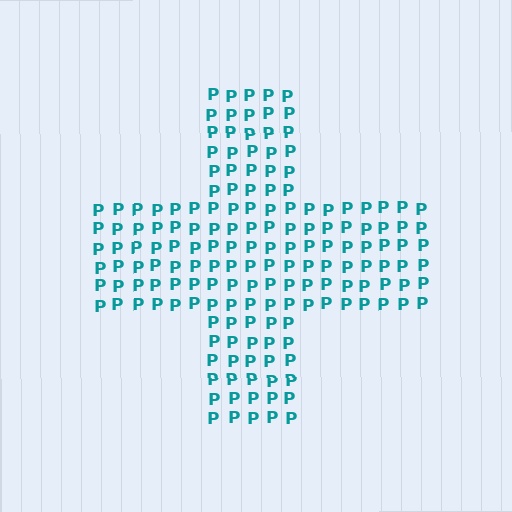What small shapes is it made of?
It is made of small letter P's.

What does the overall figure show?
The overall figure shows a cross.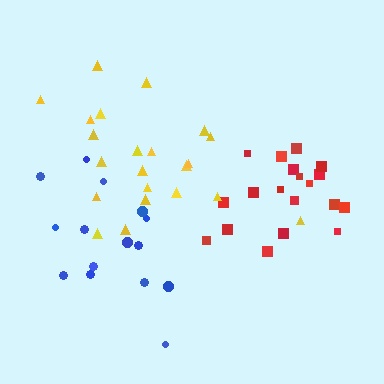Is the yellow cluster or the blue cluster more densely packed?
Yellow.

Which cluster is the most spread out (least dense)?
Blue.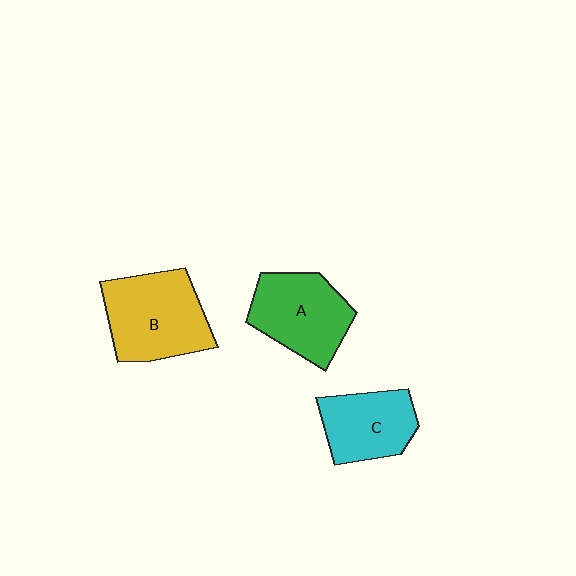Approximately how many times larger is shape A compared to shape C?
Approximately 1.2 times.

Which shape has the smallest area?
Shape C (cyan).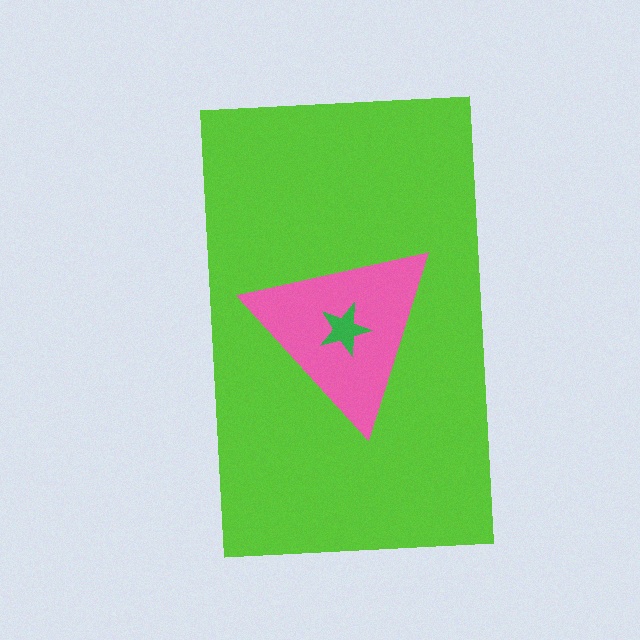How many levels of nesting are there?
3.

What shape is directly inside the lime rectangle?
The pink triangle.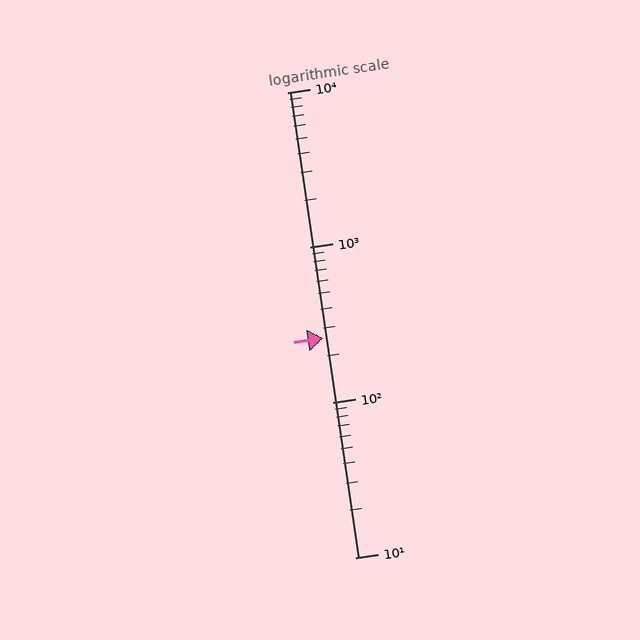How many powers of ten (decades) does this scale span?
The scale spans 3 decades, from 10 to 10000.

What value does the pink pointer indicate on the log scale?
The pointer indicates approximately 260.